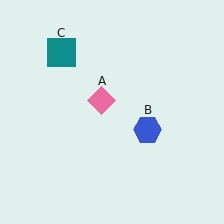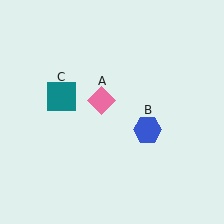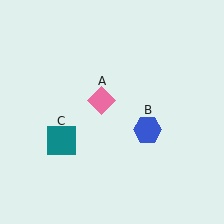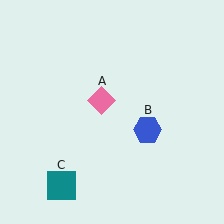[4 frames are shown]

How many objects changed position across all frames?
1 object changed position: teal square (object C).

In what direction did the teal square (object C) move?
The teal square (object C) moved down.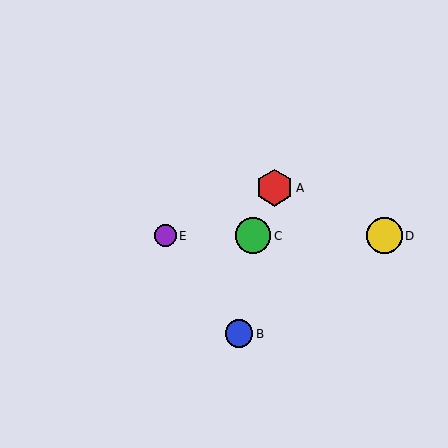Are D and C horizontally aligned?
Yes, both are at y≈236.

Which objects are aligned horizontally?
Objects C, D, E are aligned horizontally.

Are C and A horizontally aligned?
No, C is at y≈236 and A is at y≈188.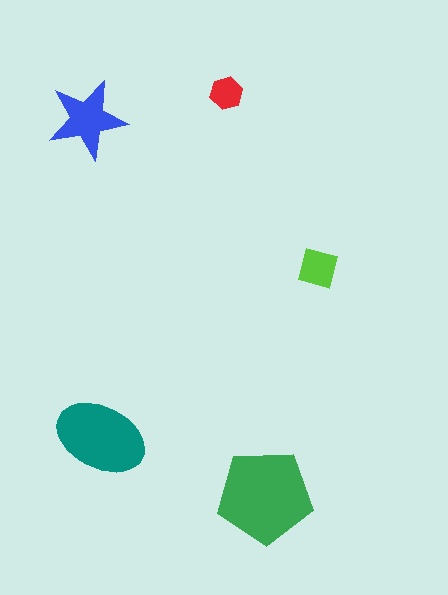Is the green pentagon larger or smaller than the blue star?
Larger.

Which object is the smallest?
The red hexagon.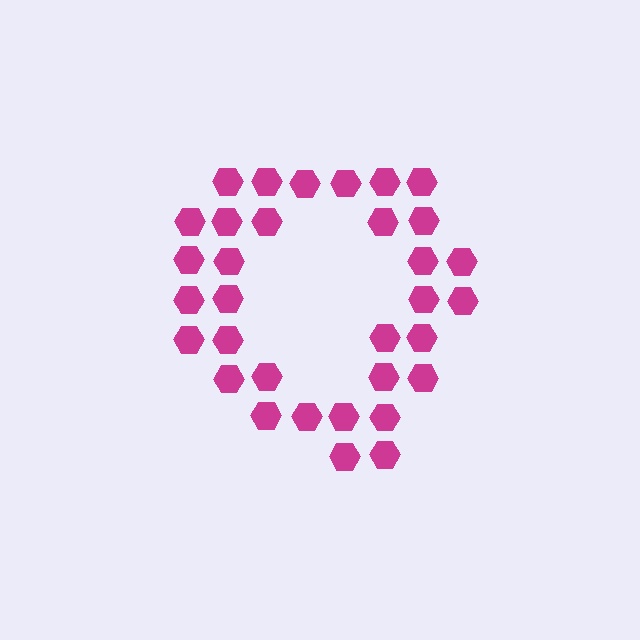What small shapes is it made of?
It is made of small hexagons.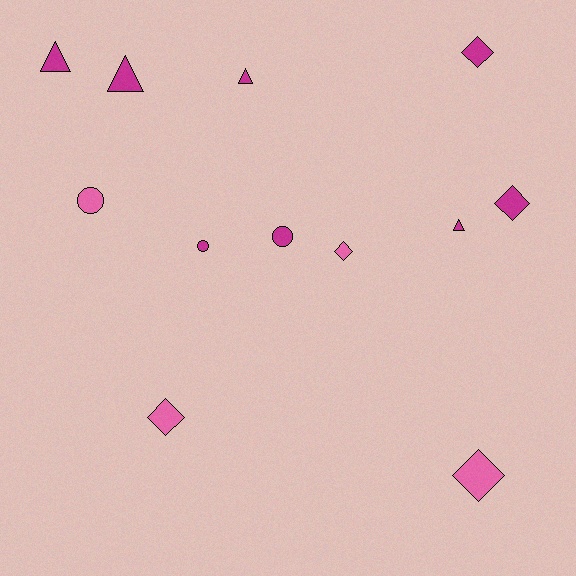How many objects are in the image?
There are 12 objects.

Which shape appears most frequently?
Diamond, with 5 objects.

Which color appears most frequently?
Magenta, with 8 objects.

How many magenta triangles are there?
There are 4 magenta triangles.